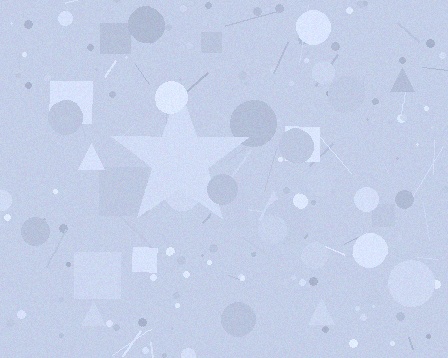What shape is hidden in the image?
A star is hidden in the image.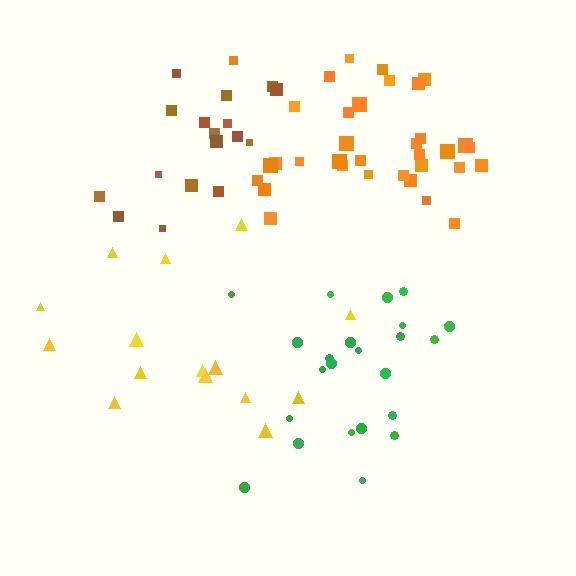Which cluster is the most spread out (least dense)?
Yellow.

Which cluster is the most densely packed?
Orange.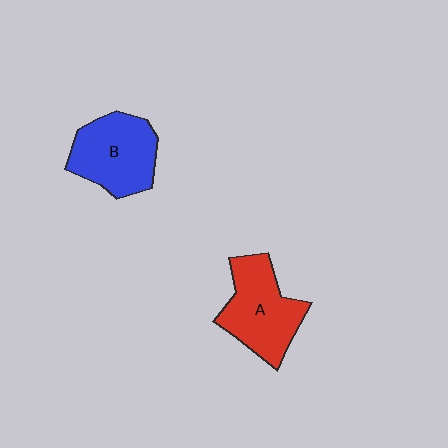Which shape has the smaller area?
Shape B (blue).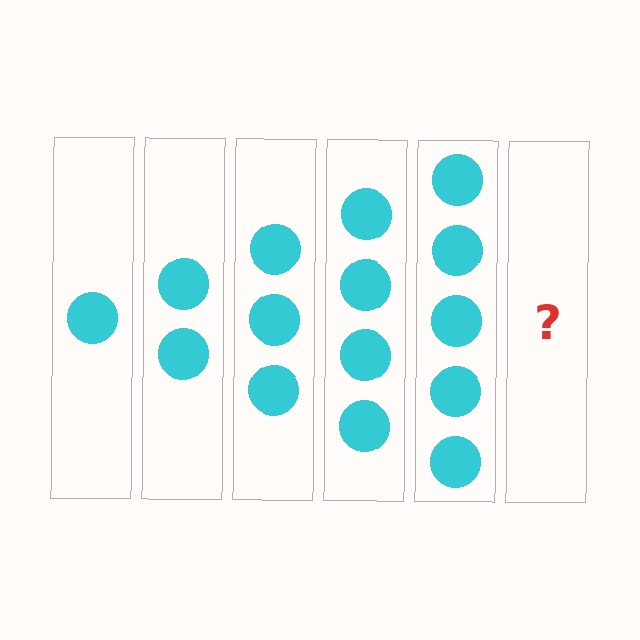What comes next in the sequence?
The next element should be 6 circles.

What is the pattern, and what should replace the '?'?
The pattern is that each step adds one more circle. The '?' should be 6 circles.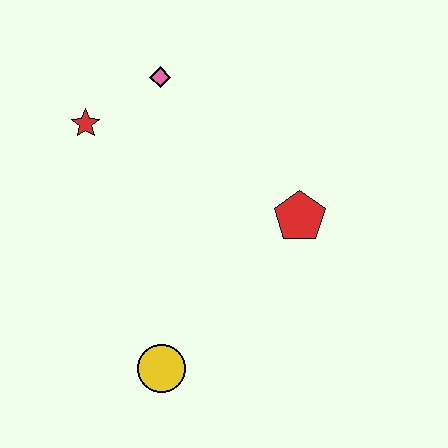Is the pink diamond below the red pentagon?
No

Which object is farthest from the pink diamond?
The yellow circle is farthest from the pink diamond.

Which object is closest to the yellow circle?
The red pentagon is closest to the yellow circle.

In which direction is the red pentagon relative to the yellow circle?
The red pentagon is above the yellow circle.